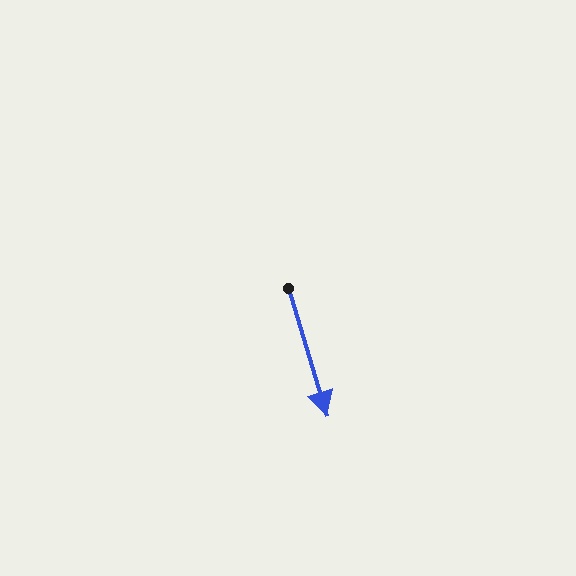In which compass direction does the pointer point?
South.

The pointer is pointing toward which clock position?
Roughly 5 o'clock.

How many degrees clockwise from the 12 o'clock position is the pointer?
Approximately 163 degrees.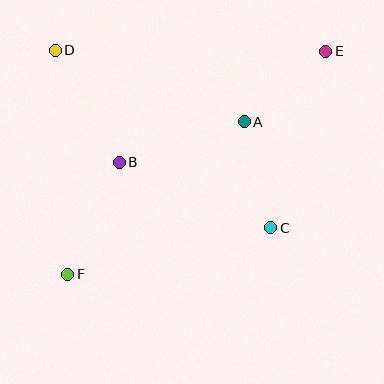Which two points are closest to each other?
Points A and E are closest to each other.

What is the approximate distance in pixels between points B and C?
The distance between B and C is approximately 165 pixels.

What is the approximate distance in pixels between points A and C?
The distance between A and C is approximately 109 pixels.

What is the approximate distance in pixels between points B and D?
The distance between B and D is approximately 129 pixels.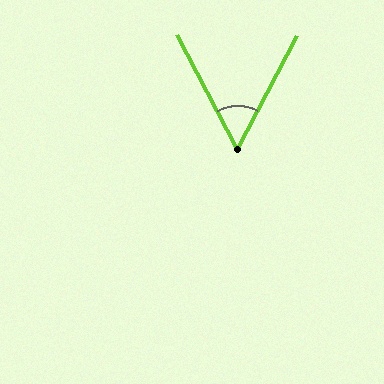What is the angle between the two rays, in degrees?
Approximately 56 degrees.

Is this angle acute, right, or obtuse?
It is acute.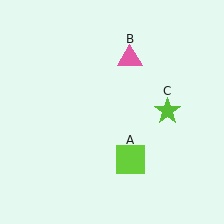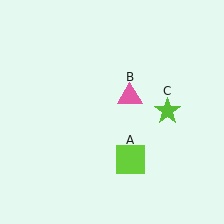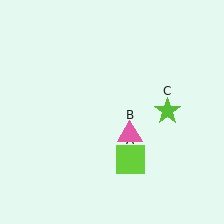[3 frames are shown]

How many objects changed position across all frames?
1 object changed position: pink triangle (object B).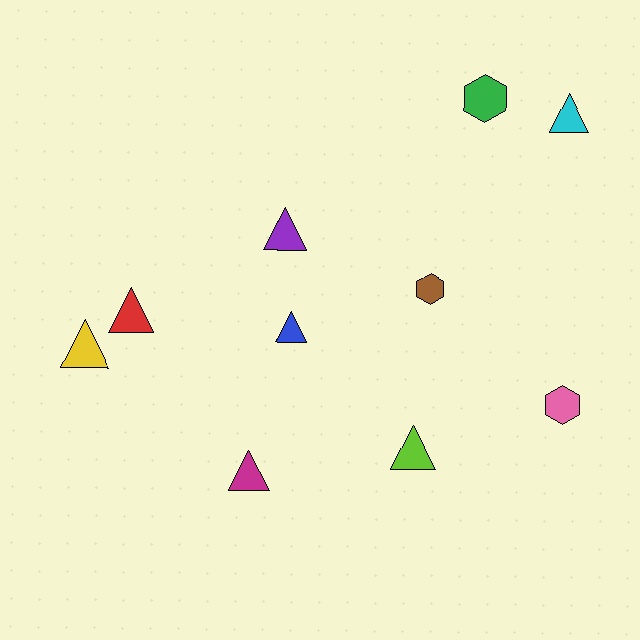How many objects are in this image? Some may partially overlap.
There are 10 objects.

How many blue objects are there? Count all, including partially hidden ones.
There is 1 blue object.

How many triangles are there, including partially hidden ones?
There are 7 triangles.